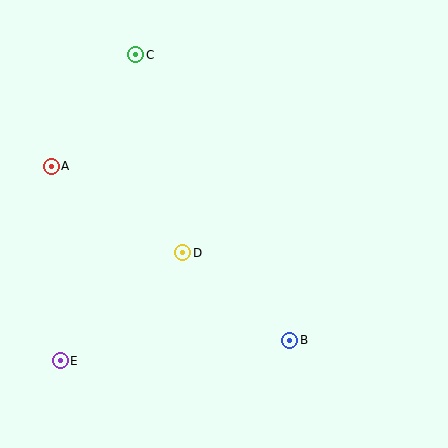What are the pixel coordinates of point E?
Point E is at (60, 361).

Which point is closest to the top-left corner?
Point C is closest to the top-left corner.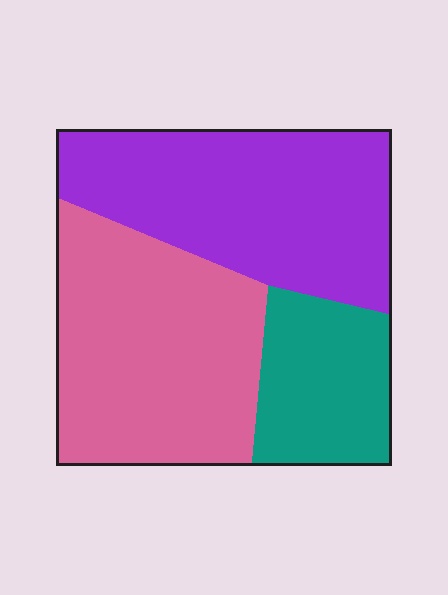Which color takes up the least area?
Teal, at roughly 20%.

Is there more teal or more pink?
Pink.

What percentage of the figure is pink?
Pink takes up about two fifths (2/5) of the figure.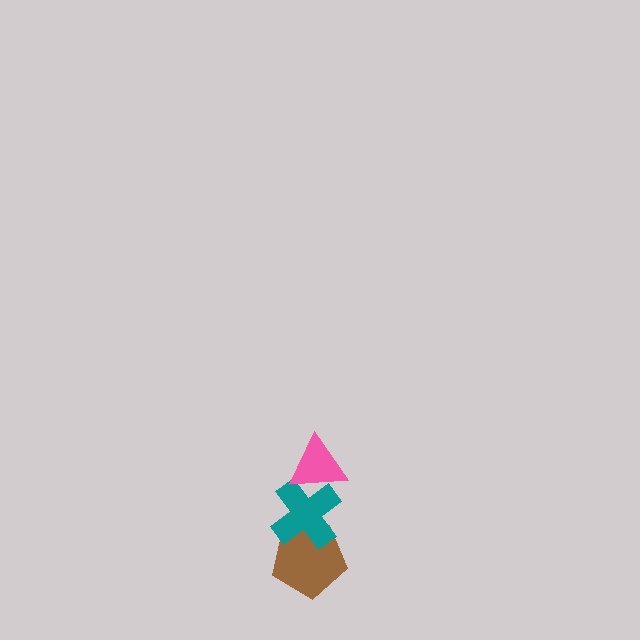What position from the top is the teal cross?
The teal cross is 2nd from the top.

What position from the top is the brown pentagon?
The brown pentagon is 3rd from the top.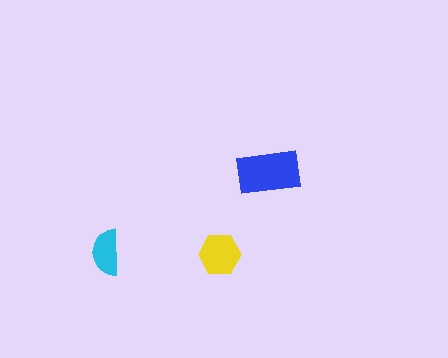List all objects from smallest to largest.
The cyan semicircle, the yellow hexagon, the blue rectangle.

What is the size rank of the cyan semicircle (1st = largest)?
3rd.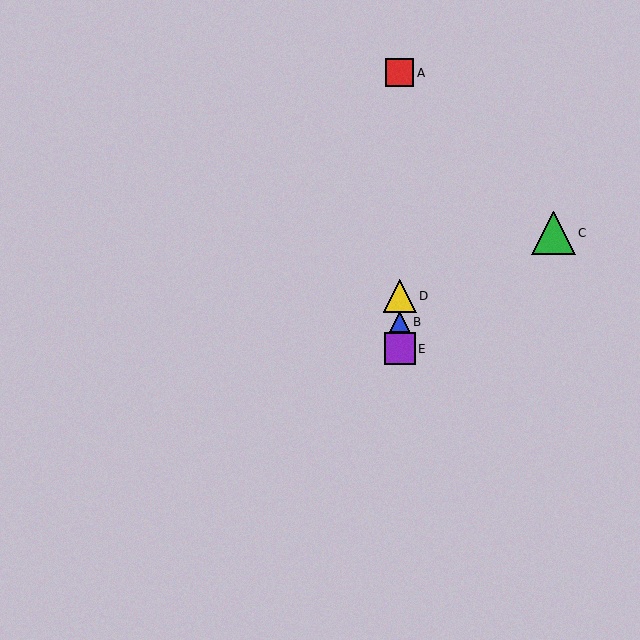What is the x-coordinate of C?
Object C is at x≈554.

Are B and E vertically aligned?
Yes, both are at x≈400.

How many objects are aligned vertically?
4 objects (A, B, D, E) are aligned vertically.